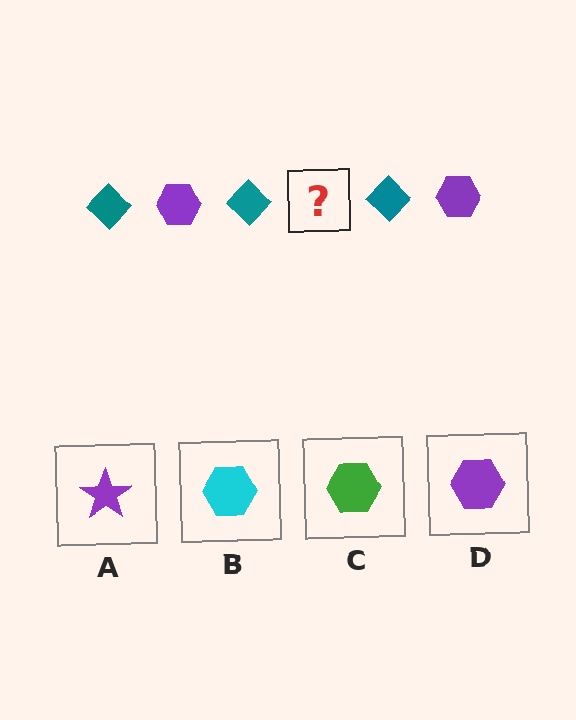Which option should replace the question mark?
Option D.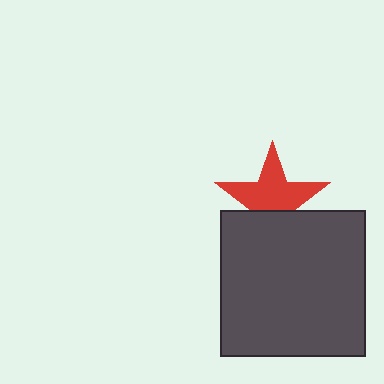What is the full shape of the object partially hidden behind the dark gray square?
The partially hidden object is a red star.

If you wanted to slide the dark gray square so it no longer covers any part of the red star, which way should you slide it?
Slide it down — that is the most direct way to separate the two shapes.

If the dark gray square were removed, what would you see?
You would see the complete red star.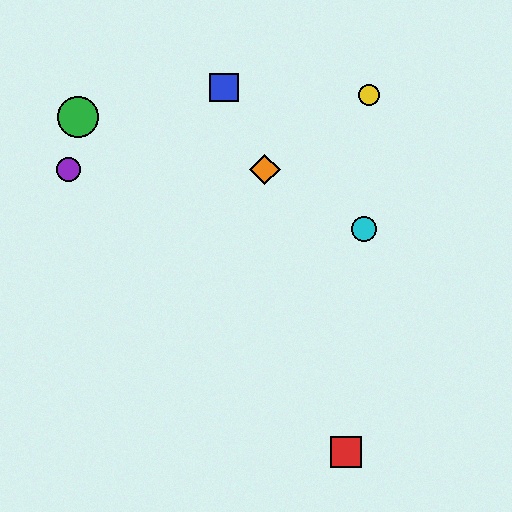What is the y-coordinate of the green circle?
The green circle is at y≈117.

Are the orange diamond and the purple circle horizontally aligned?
Yes, both are at y≈169.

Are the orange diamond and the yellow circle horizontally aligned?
No, the orange diamond is at y≈169 and the yellow circle is at y≈95.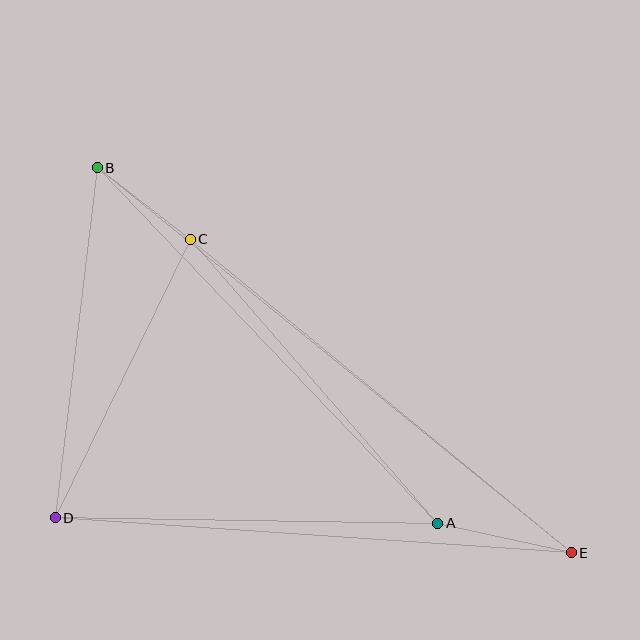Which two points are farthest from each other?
Points B and E are farthest from each other.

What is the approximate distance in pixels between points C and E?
The distance between C and E is approximately 493 pixels.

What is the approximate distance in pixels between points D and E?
The distance between D and E is approximately 517 pixels.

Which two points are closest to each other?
Points B and C are closest to each other.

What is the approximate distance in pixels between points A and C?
The distance between A and C is approximately 377 pixels.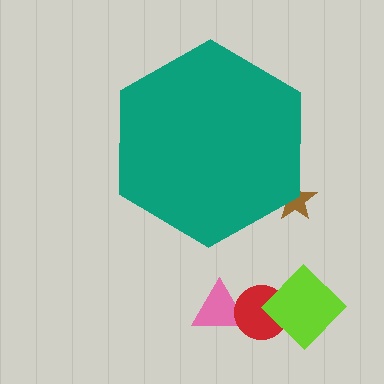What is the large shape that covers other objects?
A teal hexagon.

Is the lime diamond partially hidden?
No, the lime diamond is fully visible.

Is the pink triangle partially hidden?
No, the pink triangle is fully visible.